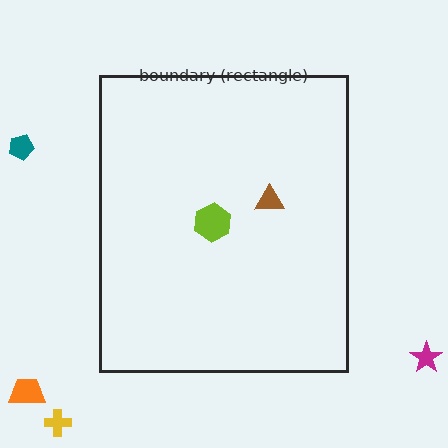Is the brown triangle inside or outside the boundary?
Inside.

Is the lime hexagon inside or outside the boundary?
Inside.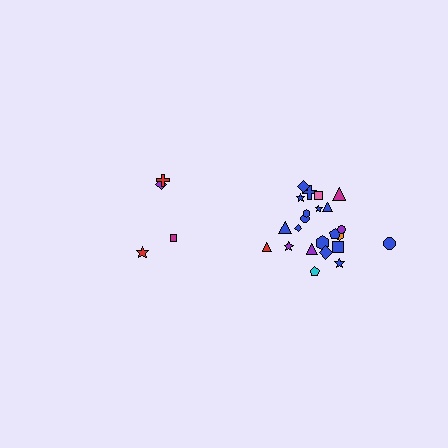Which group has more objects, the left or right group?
The right group.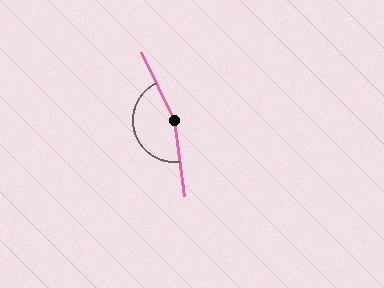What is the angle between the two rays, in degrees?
Approximately 161 degrees.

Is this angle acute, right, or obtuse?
It is obtuse.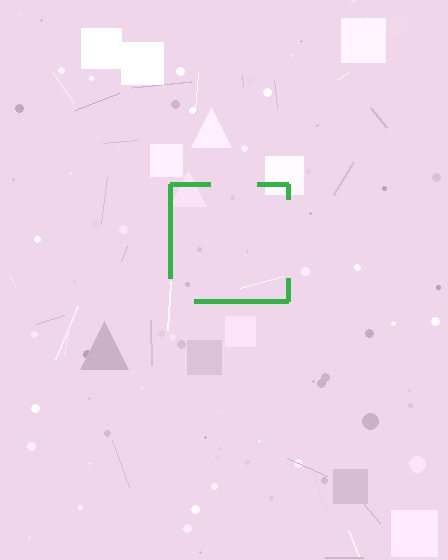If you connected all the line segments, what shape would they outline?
They would outline a square.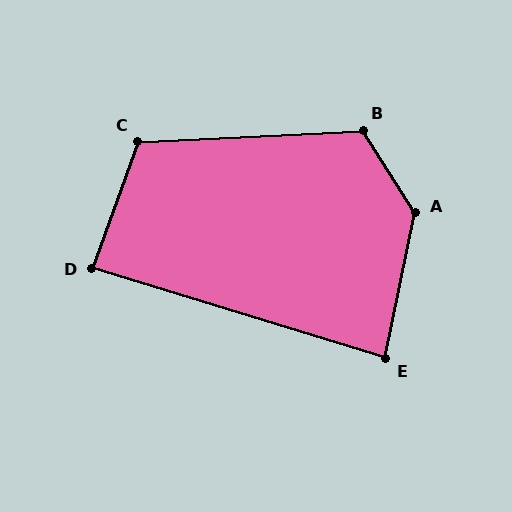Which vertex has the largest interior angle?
A, at approximately 136 degrees.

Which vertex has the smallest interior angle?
E, at approximately 84 degrees.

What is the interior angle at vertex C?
Approximately 113 degrees (obtuse).